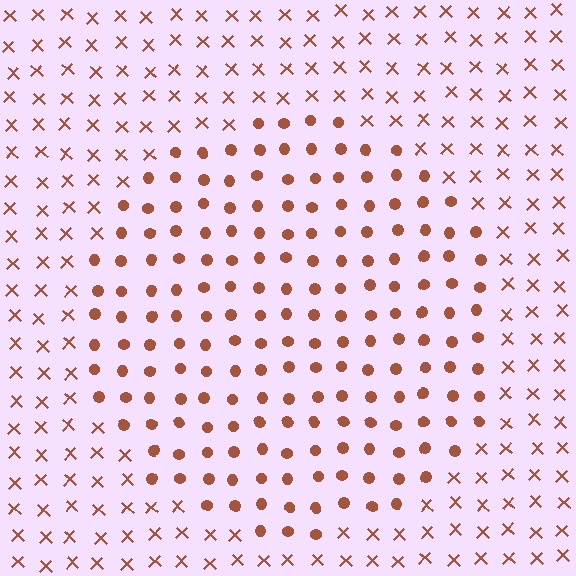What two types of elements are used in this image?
The image uses circles inside the circle region and X marks outside it.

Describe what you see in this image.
The image is filled with small brown elements arranged in a uniform grid. A circle-shaped region contains circles, while the surrounding area contains X marks. The boundary is defined purely by the change in element shape.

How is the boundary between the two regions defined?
The boundary is defined by a change in element shape: circles inside vs. X marks outside. All elements share the same color and spacing.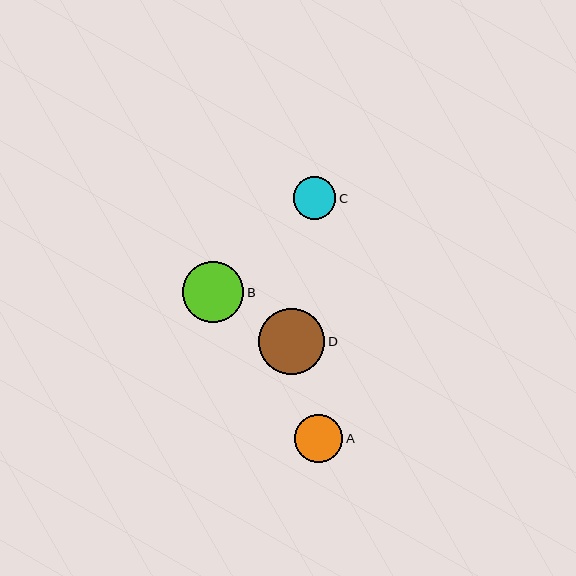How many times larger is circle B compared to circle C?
Circle B is approximately 1.4 times the size of circle C.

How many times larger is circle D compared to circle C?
Circle D is approximately 1.6 times the size of circle C.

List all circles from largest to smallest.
From largest to smallest: D, B, A, C.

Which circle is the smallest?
Circle C is the smallest with a size of approximately 43 pixels.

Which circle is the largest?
Circle D is the largest with a size of approximately 67 pixels.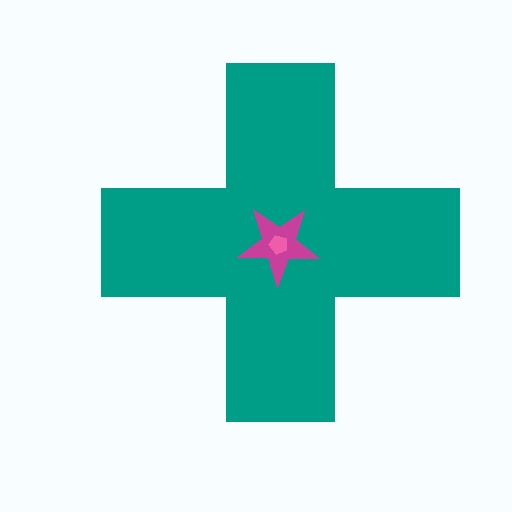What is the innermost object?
The pink pentagon.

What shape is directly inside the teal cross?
The magenta star.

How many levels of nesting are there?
3.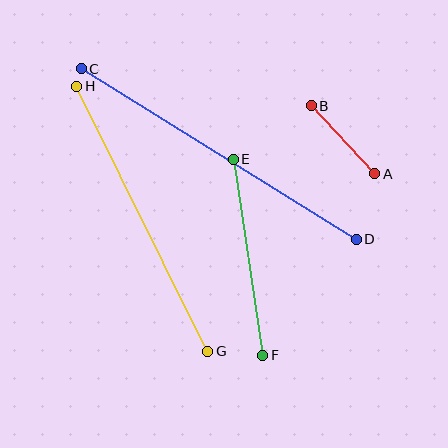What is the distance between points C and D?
The distance is approximately 324 pixels.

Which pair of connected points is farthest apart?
Points C and D are farthest apart.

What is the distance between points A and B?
The distance is approximately 93 pixels.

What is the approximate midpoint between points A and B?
The midpoint is at approximately (343, 140) pixels.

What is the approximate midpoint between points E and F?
The midpoint is at approximately (248, 257) pixels.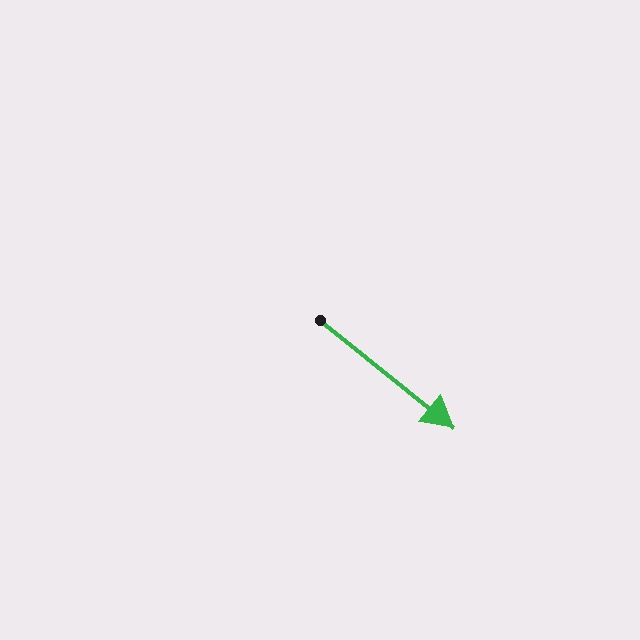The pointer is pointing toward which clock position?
Roughly 4 o'clock.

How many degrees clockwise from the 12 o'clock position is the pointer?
Approximately 129 degrees.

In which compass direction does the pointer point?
Southeast.